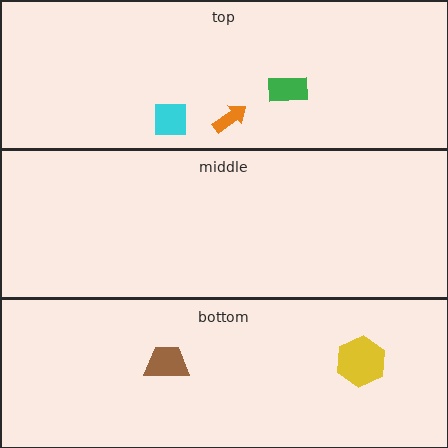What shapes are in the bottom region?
The yellow hexagon, the brown trapezoid.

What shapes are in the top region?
The green rectangle, the orange arrow, the cyan square.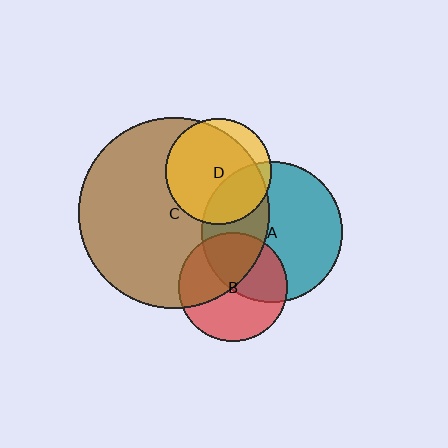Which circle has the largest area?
Circle C (brown).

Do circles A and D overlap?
Yes.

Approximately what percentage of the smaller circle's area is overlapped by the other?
Approximately 30%.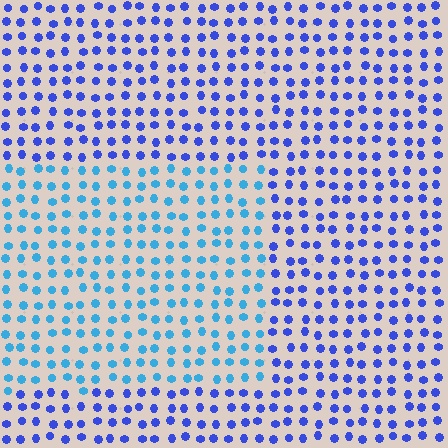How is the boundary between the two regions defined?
The boundary is defined purely by a slight shift in hue (about 35 degrees). Spacing, size, and orientation are identical on both sides.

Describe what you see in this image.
The image is filled with small blue elements in a uniform arrangement. A rectangle-shaped region is visible where the elements are tinted to a slightly different hue, forming a subtle color boundary.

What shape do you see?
I see a rectangle.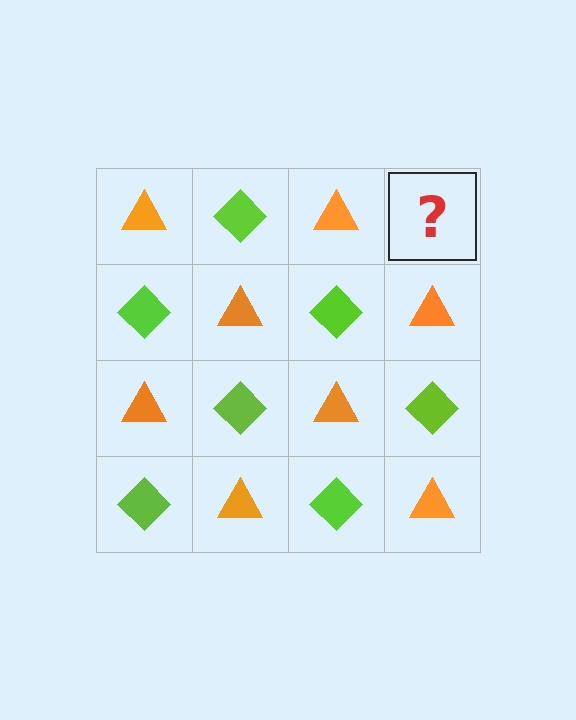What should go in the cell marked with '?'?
The missing cell should contain a lime diamond.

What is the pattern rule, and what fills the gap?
The rule is that it alternates orange triangle and lime diamond in a checkerboard pattern. The gap should be filled with a lime diamond.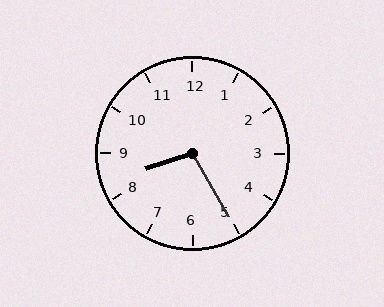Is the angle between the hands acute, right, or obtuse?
It is obtuse.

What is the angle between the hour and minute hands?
Approximately 102 degrees.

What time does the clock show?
8:25.